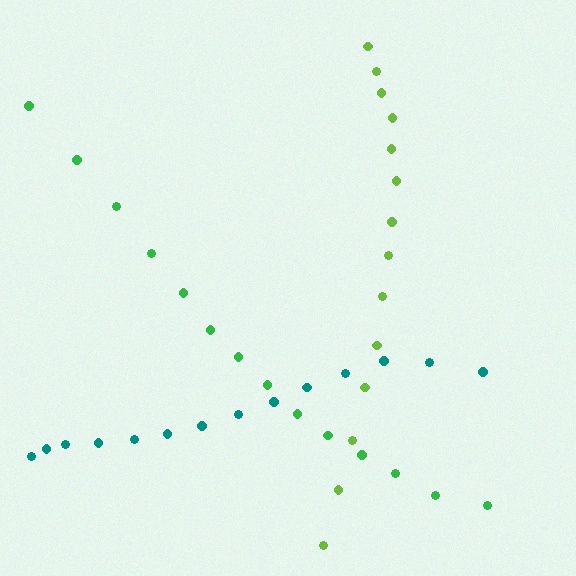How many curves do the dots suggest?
There are 3 distinct paths.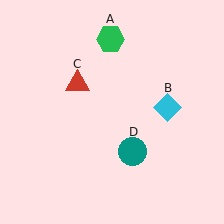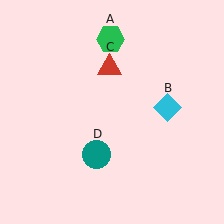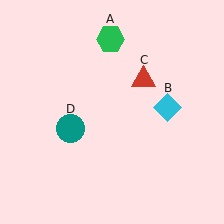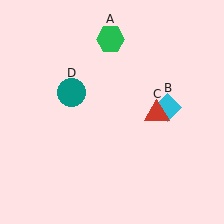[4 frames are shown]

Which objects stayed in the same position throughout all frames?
Green hexagon (object A) and cyan diamond (object B) remained stationary.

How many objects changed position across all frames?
2 objects changed position: red triangle (object C), teal circle (object D).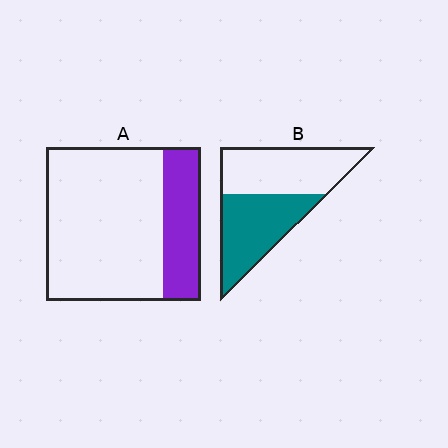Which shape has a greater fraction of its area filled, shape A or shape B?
Shape B.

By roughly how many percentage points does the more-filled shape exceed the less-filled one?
By roughly 25 percentage points (B over A).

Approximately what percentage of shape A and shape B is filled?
A is approximately 25% and B is approximately 50%.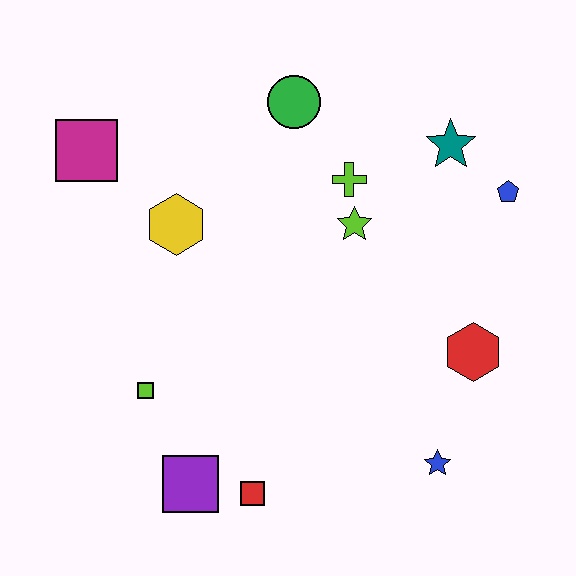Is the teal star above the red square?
Yes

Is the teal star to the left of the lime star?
No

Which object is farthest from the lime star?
The purple square is farthest from the lime star.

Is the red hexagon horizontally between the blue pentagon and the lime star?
Yes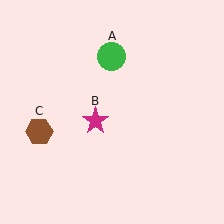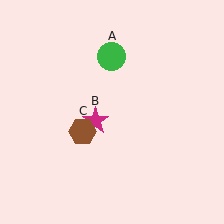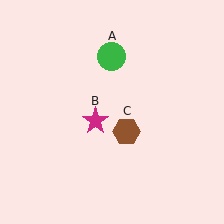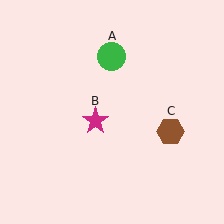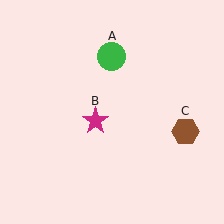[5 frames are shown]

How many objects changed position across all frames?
1 object changed position: brown hexagon (object C).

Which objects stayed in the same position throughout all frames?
Green circle (object A) and magenta star (object B) remained stationary.